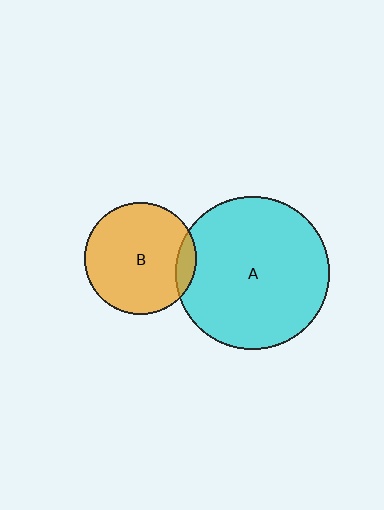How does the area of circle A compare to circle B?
Approximately 1.9 times.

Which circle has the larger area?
Circle A (cyan).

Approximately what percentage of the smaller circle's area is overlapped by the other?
Approximately 10%.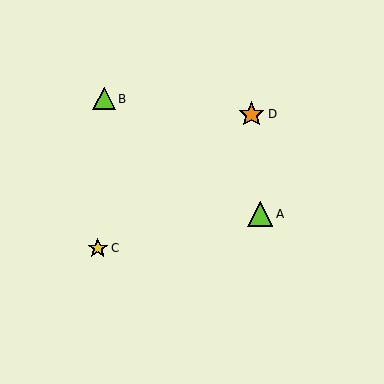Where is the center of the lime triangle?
The center of the lime triangle is at (104, 99).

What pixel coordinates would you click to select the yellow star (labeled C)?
Click at (98, 248) to select the yellow star C.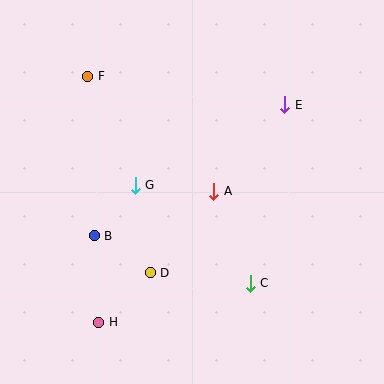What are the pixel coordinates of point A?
Point A is at (214, 191).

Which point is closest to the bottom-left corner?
Point H is closest to the bottom-left corner.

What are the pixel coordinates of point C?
Point C is at (250, 283).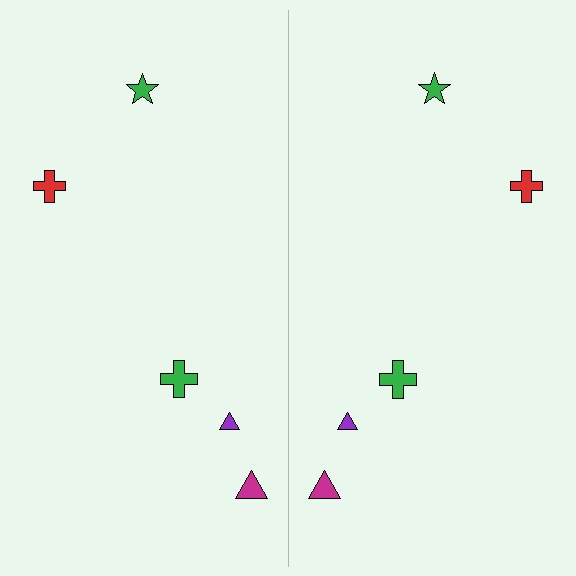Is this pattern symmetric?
Yes, this pattern has bilateral (reflection) symmetry.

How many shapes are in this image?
There are 10 shapes in this image.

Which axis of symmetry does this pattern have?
The pattern has a vertical axis of symmetry running through the center of the image.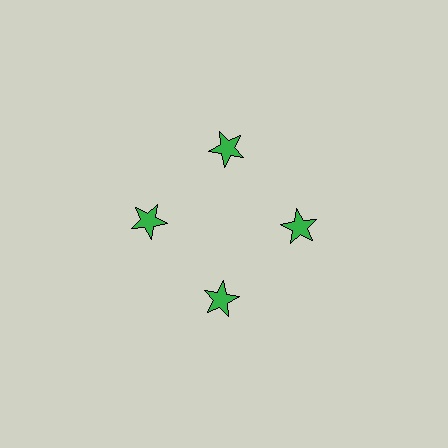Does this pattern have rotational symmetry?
Yes, this pattern has 4-fold rotational symmetry. It looks the same after rotating 90 degrees around the center.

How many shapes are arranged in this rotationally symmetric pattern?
There are 4 shapes, arranged in 4 groups of 1.